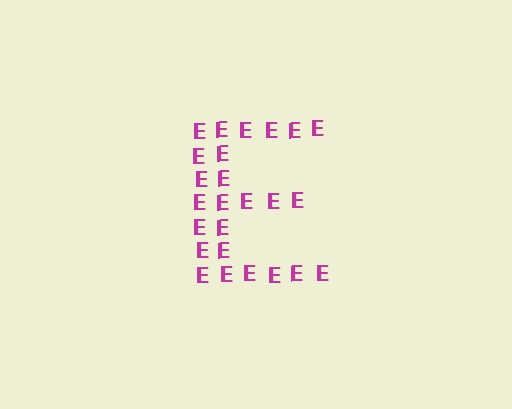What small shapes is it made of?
It is made of small letter E's.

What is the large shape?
The large shape is the letter E.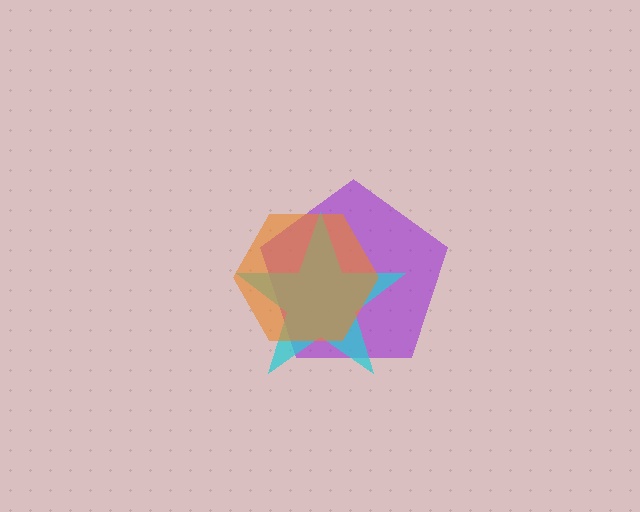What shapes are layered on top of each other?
The layered shapes are: a purple pentagon, a cyan star, an orange hexagon.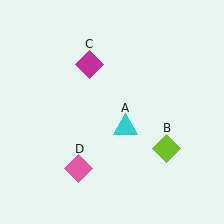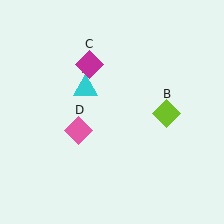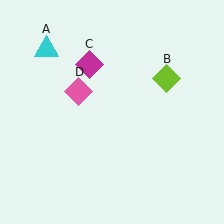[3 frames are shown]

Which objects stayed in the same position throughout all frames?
Magenta diamond (object C) remained stationary.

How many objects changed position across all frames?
3 objects changed position: cyan triangle (object A), lime diamond (object B), pink diamond (object D).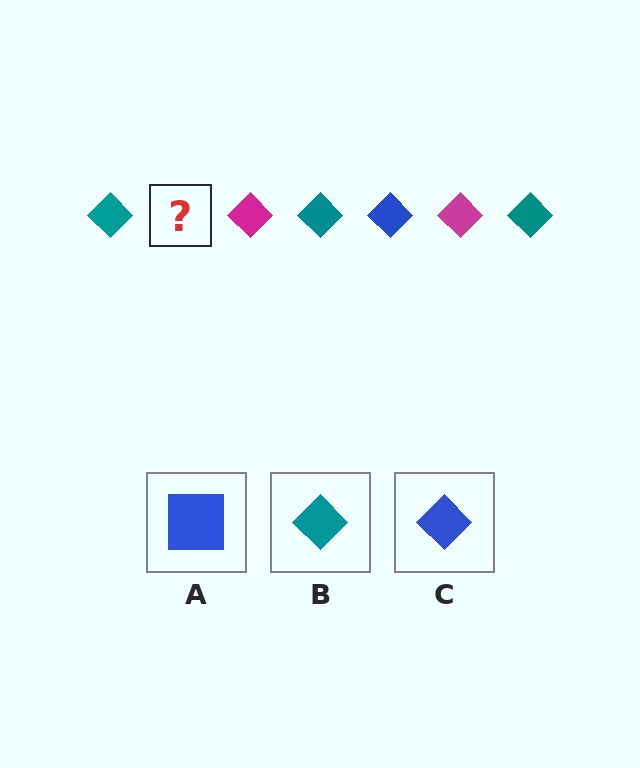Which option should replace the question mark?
Option C.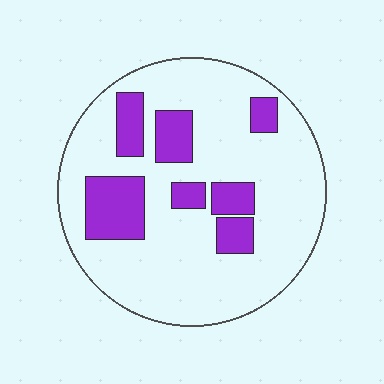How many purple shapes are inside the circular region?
7.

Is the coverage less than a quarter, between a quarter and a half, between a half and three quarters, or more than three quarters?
Less than a quarter.